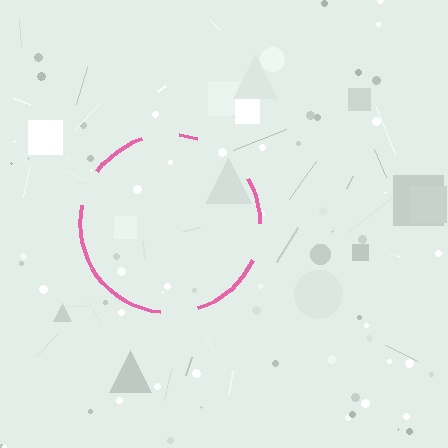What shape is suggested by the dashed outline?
The dashed outline suggests a circle.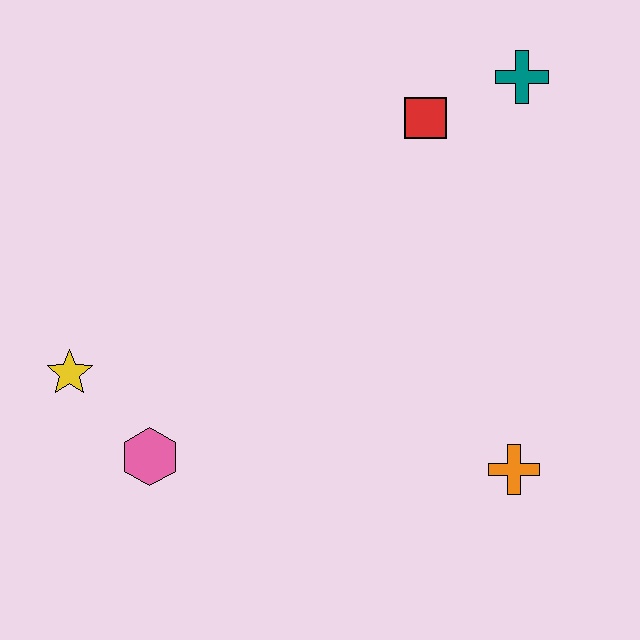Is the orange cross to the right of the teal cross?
No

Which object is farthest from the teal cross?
The yellow star is farthest from the teal cross.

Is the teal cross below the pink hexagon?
No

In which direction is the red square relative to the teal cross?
The red square is to the left of the teal cross.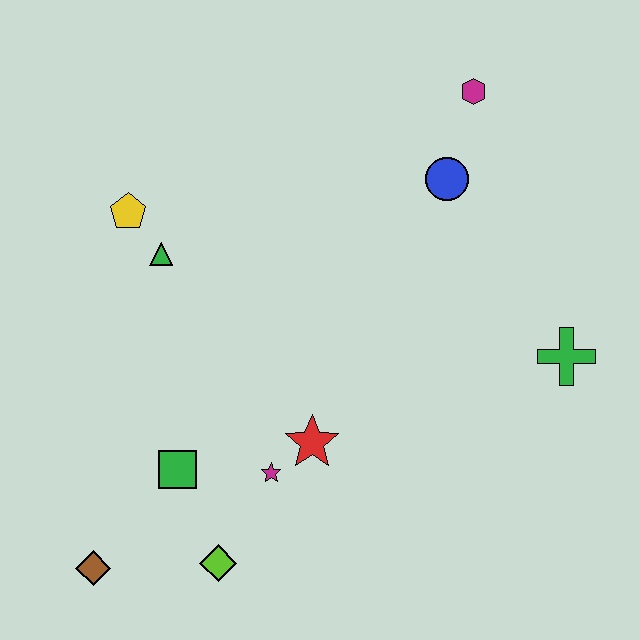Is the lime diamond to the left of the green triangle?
No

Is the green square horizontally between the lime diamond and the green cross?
No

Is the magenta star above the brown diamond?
Yes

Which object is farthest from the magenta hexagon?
The brown diamond is farthest from the magenta hexagon.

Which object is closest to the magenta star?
The red star is closest to the magenta star.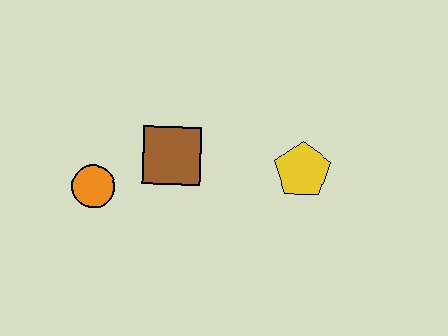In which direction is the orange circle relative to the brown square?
The orange circle is to the left of the brown square.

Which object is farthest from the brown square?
The yellow pentagon is farthest from the brown square.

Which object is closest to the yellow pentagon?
The brown square is closest to the yellow pentagon.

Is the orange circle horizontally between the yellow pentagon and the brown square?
No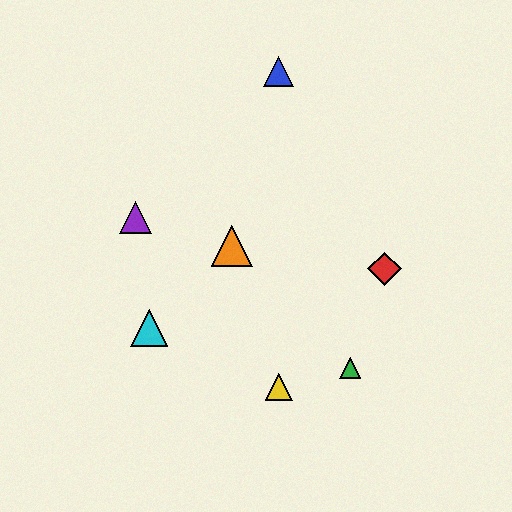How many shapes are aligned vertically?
2 shapes (the blue triangle, the yellow triangle) are aligned vertically.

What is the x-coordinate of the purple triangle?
The purple triangle is at x≈135.